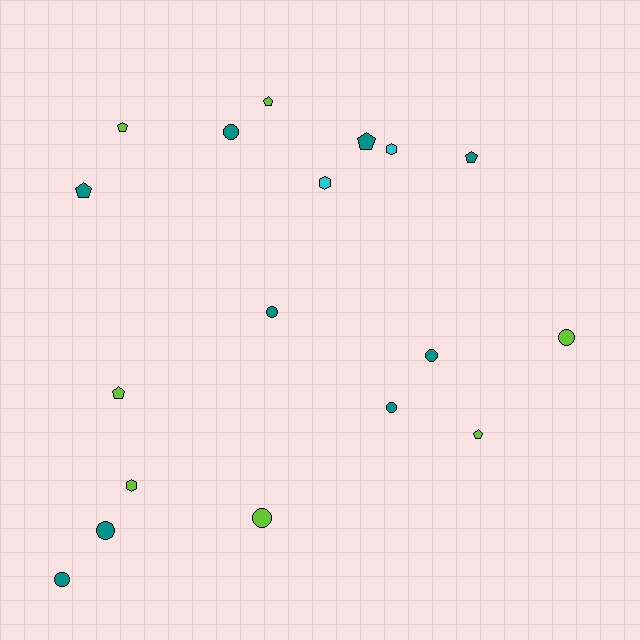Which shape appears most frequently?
Circle, with 8 objects.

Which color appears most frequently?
Teal, with 9 objects.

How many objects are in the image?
There are 18 objects.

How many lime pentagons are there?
There are 4 lime pentagons.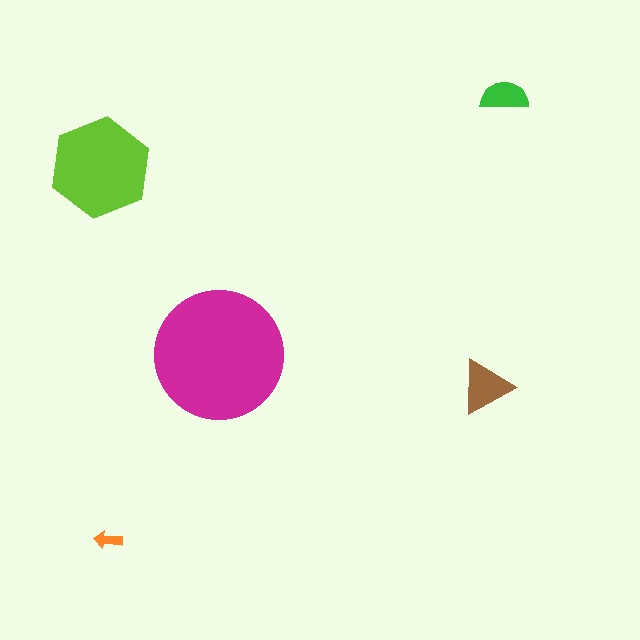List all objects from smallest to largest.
The orange arrow, the green semicircle, the brown triangle, the lime hexagon, the magenta circle.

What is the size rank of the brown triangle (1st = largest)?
3rd.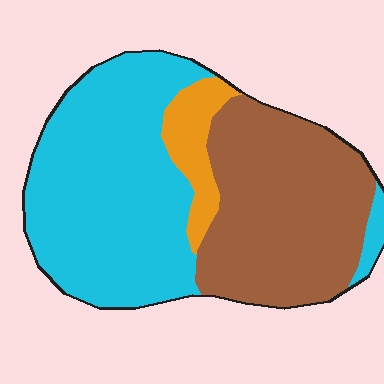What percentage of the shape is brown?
Brown takes up about two fifths (2/5) of the shape.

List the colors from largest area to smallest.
From largest to smallest: cyan, brown, orange.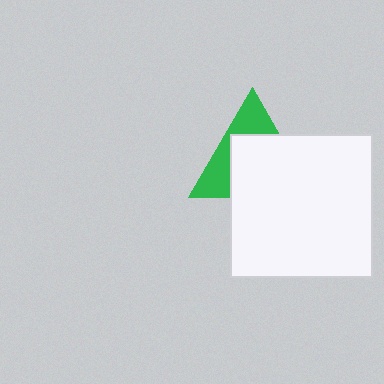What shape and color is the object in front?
The object in front is a white square.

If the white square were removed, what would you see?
You would see the complete green triangle.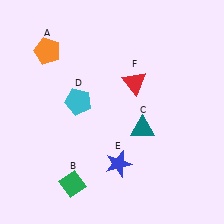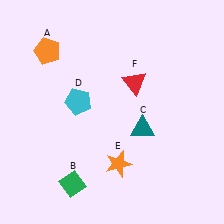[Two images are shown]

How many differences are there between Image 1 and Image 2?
There is 1 difference between the two images.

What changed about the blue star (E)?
In Image 1, E is blue. In Image 2, it changed to orange.